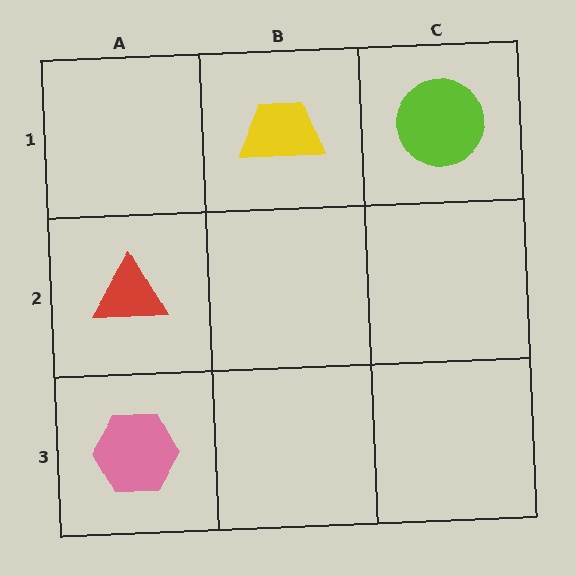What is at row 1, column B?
A yellow trapezoid.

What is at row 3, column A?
A pink hexagon.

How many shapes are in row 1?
2 shapes.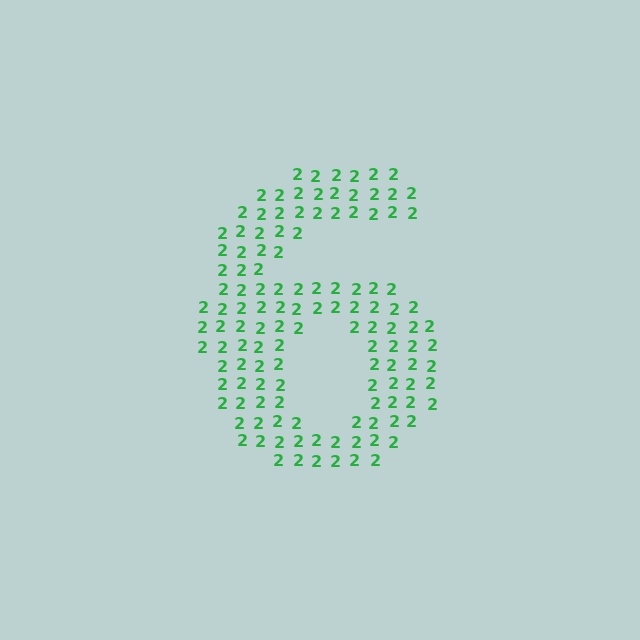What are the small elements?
The small elements are digit 2's.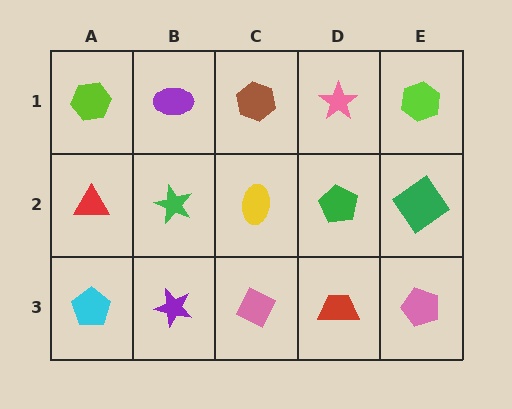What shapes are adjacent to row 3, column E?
A green diamond (row 2, column E), a red trapezoid (row 3, column D).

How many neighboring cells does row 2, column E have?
3.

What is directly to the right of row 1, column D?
A lime hexagon.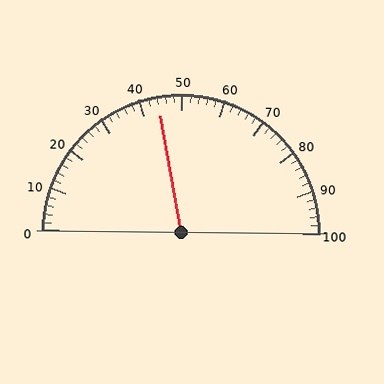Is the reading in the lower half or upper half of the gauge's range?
The reading is in the lower half of the range (0 to 100).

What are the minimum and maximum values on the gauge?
The gauge ranges from 0 to 100.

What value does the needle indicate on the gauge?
The needle indicates approximately 44.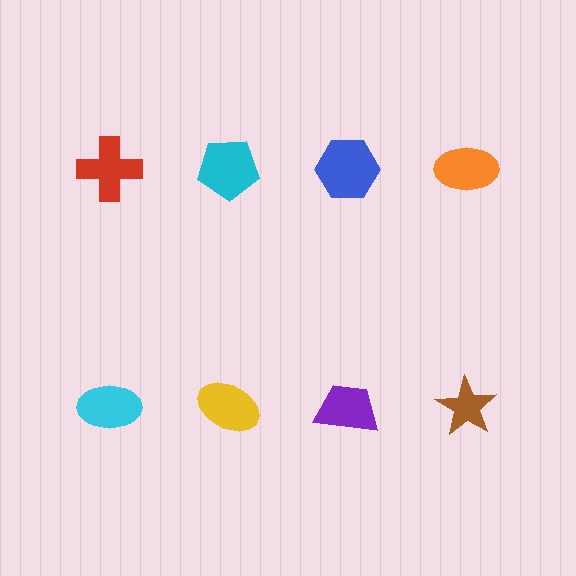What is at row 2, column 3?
A purple trapezoid.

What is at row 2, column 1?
A cyan ellipse.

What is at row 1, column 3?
A blue hexagon.